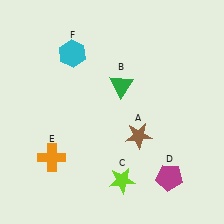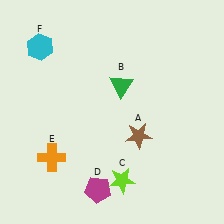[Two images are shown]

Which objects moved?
The objects that moved are: the magenta pentagon (D), the cyan hexagon (F).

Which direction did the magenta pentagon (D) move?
The magenta pentagon (D) moved left.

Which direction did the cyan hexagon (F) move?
The cyan hexagon (F) moved left.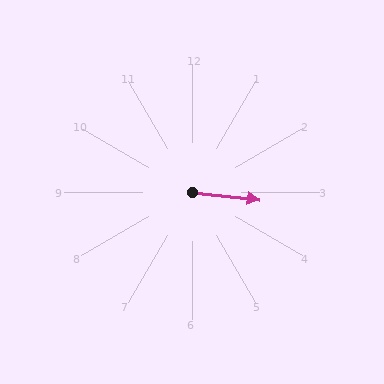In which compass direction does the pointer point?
East.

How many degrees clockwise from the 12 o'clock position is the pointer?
Approximately 96 degrees.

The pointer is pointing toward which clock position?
Roughly 3 o'clock.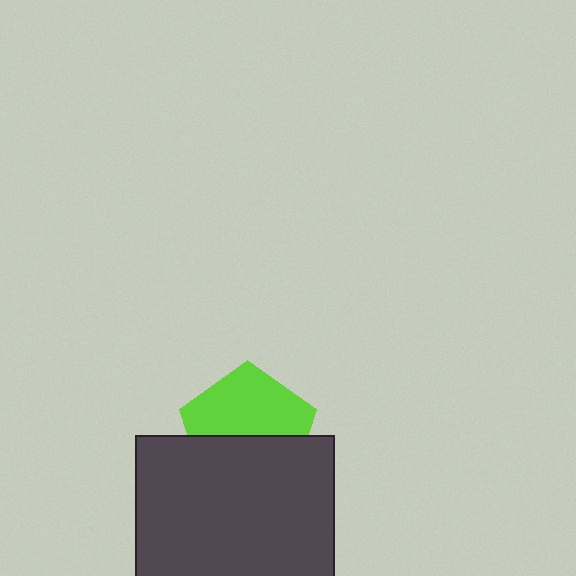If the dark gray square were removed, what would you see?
You would see the complete lime pentagon.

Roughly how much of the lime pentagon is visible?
About half of it is visible (roughly 54%).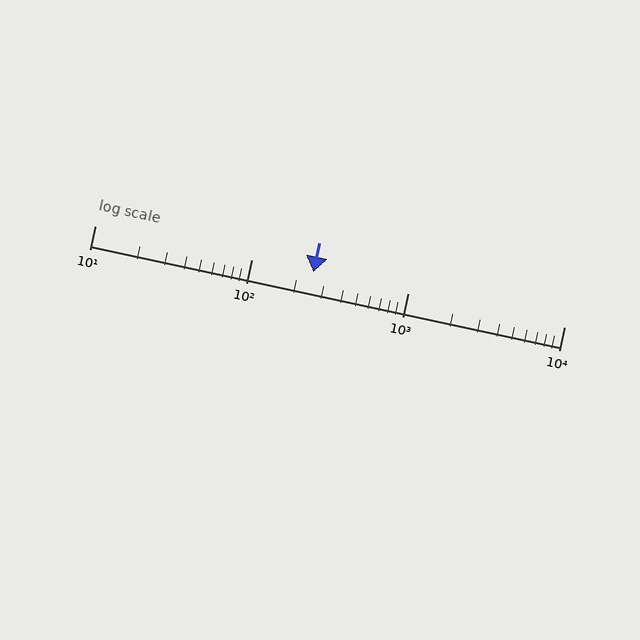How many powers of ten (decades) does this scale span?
The scale spans 3 decades, from 10 to 10000.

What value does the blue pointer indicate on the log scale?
The pointer indicates approximately 250.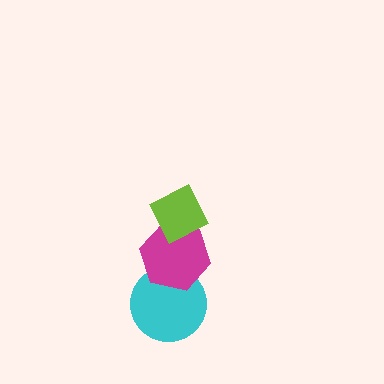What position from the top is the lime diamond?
The lime diamond is 1st from the top.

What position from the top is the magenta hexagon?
The magenta hexagon is 2nd from the top.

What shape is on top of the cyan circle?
The magenta hexagon is on top of the cyan circle.